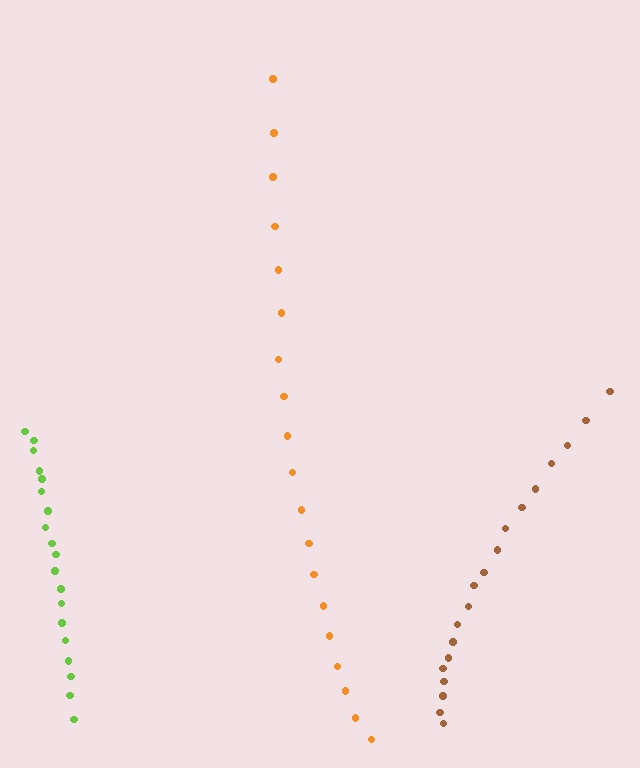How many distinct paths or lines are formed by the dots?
There are 3 distinct paths.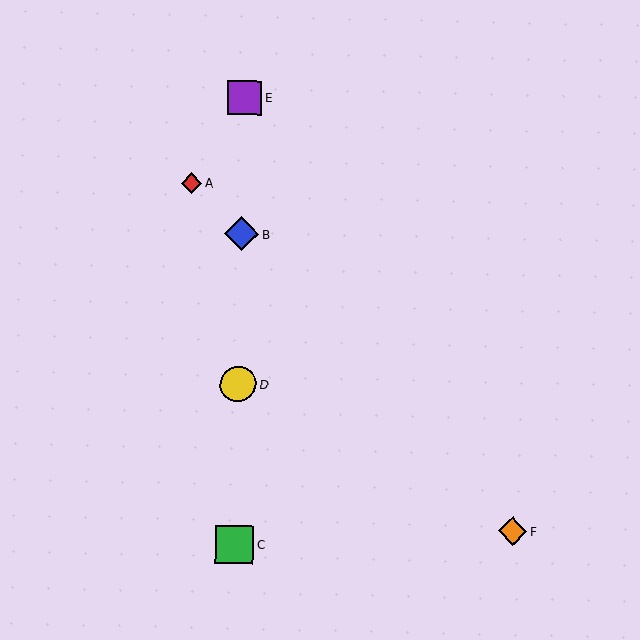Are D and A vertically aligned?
No, D is at x≈238 and A is at x≈191.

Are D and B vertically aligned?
Yes, both are at x≈238.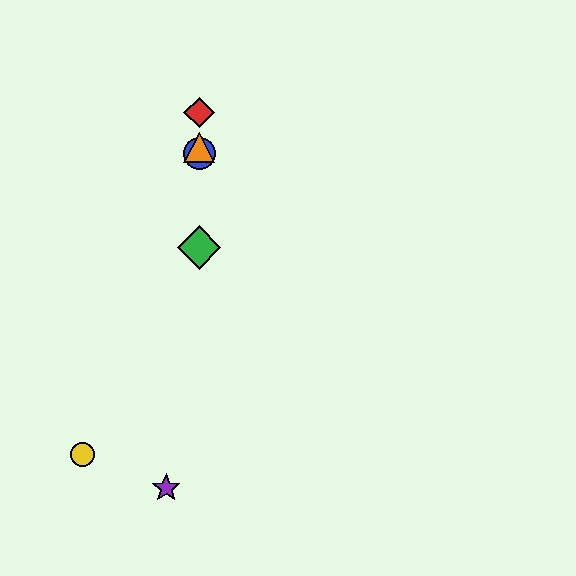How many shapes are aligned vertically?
4 shapes (the red diamond, the blue circle, the green diamond, the orange triangle) are aligned vertically.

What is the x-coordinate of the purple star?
The purple star is at x≈166.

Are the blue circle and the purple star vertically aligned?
No, the blue circle is at x≈199 and the purple star is at x≈166.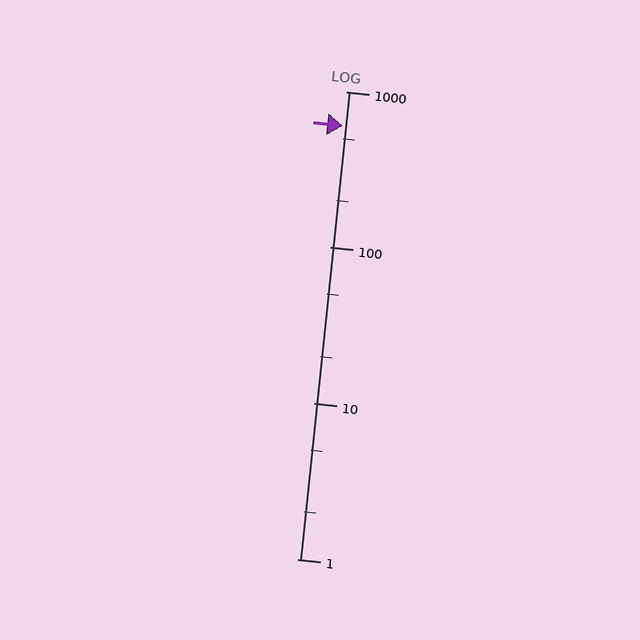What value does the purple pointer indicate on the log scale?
The pointer indicates approximately 600.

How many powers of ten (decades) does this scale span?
The scale spans 3 decades, from 1 to 1000.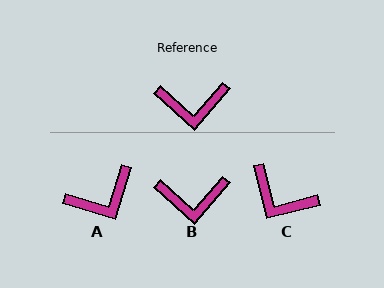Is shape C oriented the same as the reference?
No, it is off by about 34 degrees.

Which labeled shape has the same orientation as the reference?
B.